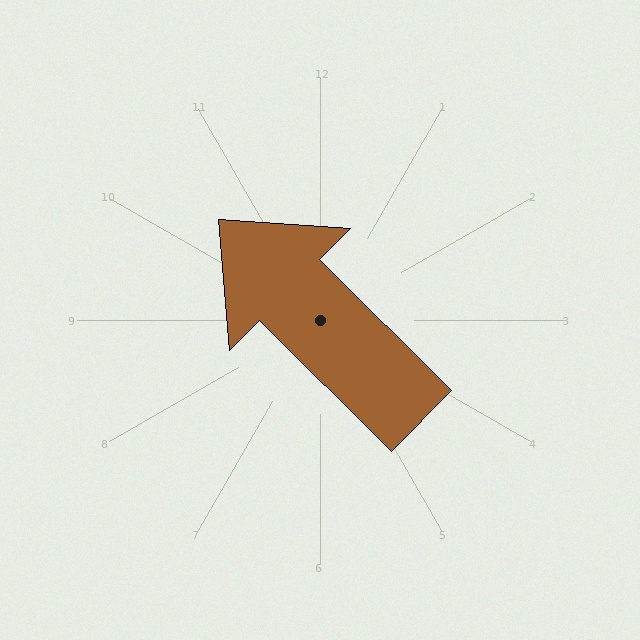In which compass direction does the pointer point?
Northwest.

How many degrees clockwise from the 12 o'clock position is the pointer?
Approximately 315 degrees.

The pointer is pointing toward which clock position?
Roughly 10 o'clock.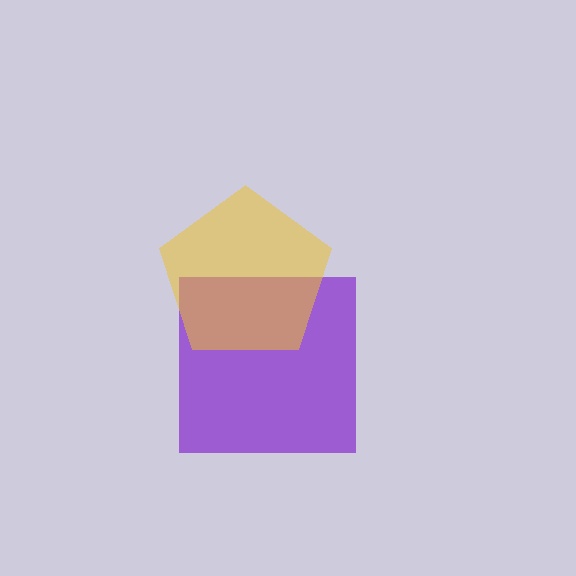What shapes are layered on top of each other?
The layered shapes are: a purple square, a yellow pentagon.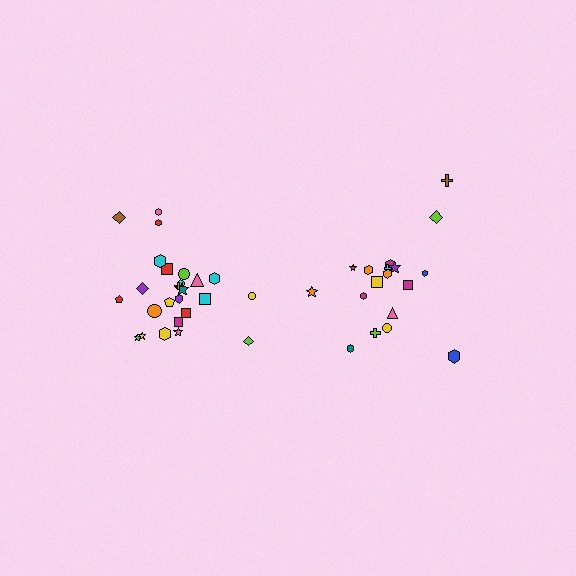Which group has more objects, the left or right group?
The left group.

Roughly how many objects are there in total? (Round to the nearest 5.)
Roughly 45 objects in total.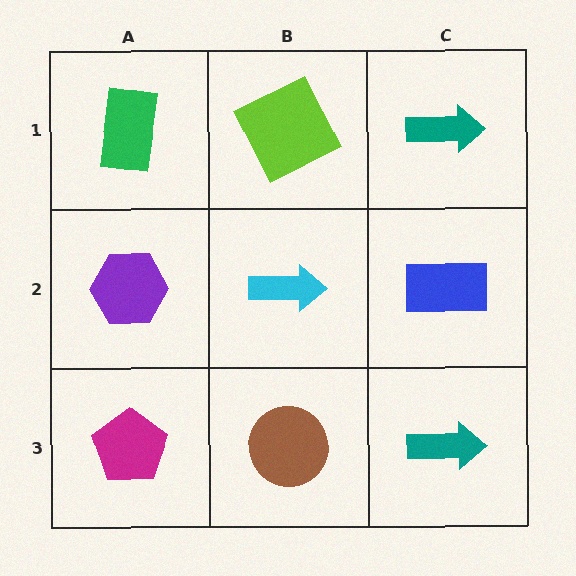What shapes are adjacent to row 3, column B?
A cyan arrow (row 2, column B), a magenta pentagon (row 3, column A), a teal arrow (row 3, column C).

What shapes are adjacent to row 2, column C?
A teal arrow (row 1, column C), a teal arrow (row 3, column C), a cyan arrow (row 2, column B).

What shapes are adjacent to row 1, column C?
A blue rectangle (row 2, column C), a lime square (row 1, column B).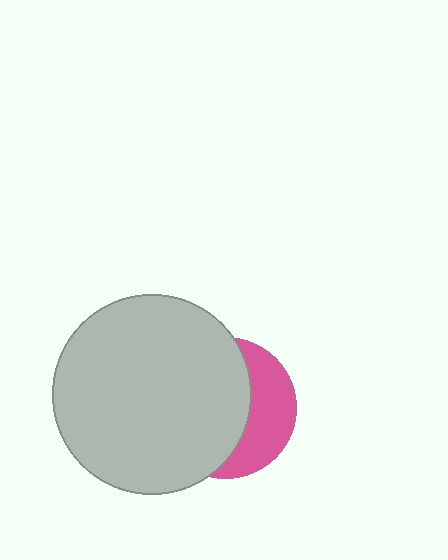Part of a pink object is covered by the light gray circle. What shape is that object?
It is a circle.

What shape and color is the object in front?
The object in front is a light gray circle.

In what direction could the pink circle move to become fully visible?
The pink circle could move right. That would shift it out from behind the light gray circle entirely.